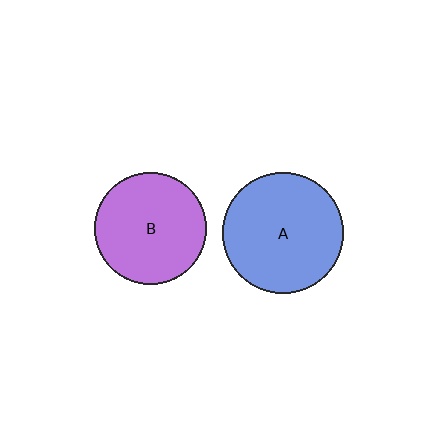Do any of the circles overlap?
No, none of the circles overlap.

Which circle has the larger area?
Circle A (blue).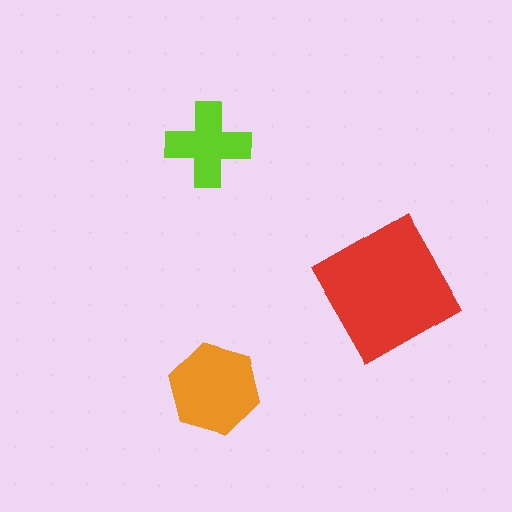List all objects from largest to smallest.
The red square, the orange hexagon, the lime cross.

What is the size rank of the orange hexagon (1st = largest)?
2nd.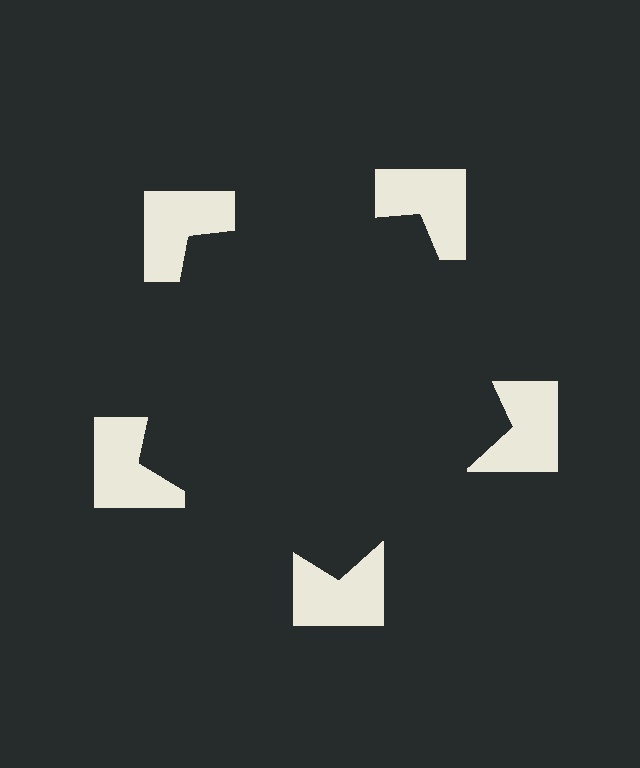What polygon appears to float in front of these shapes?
An illusory pentagon — its edges are inferred from the aligned wedge cuts in the notched squares, not physically drawn.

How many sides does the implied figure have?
5 sides.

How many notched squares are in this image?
There are 5 — one at each vertex of the illusory pentagon.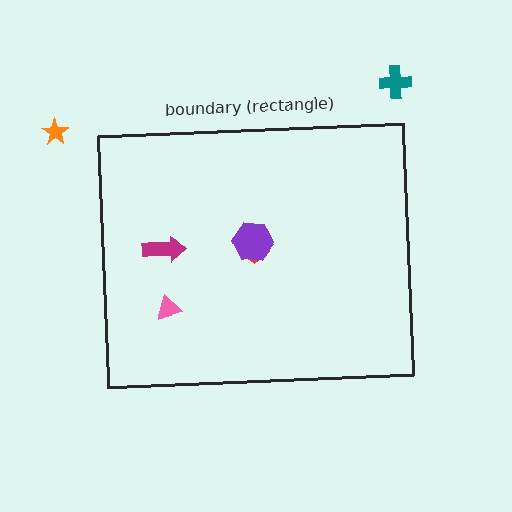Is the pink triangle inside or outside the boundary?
Inside.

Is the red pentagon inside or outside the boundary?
Inside.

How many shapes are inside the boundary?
4 inside, 2 outside.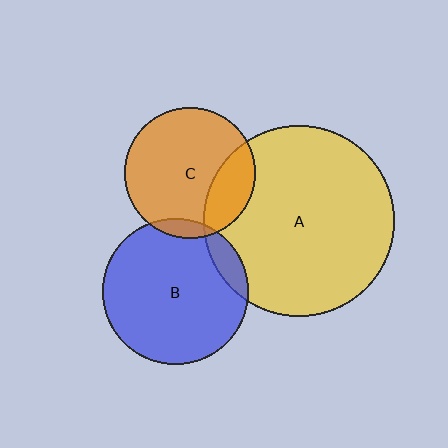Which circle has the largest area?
Circle A (yellow).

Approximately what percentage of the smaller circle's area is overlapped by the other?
Approximately 5%.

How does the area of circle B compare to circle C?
Approximately 1.2 times.